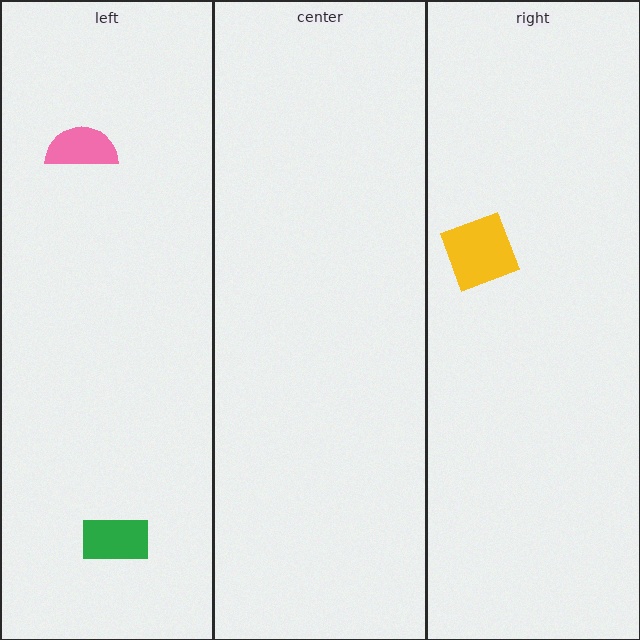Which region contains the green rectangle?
The left region.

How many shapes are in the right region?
1.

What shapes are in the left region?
The green rectangle, the pink semicircle.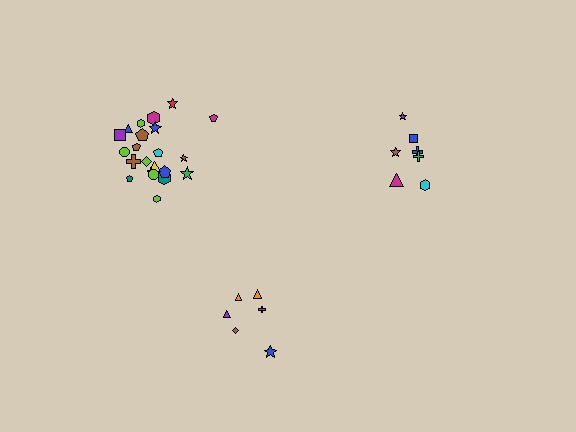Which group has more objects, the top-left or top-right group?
The top-left group.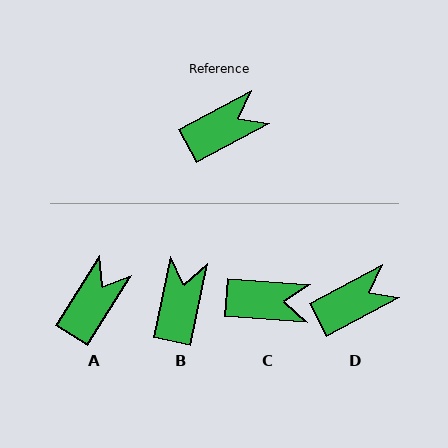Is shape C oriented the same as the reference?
No, it is off by about 32 degrees.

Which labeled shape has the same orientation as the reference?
D.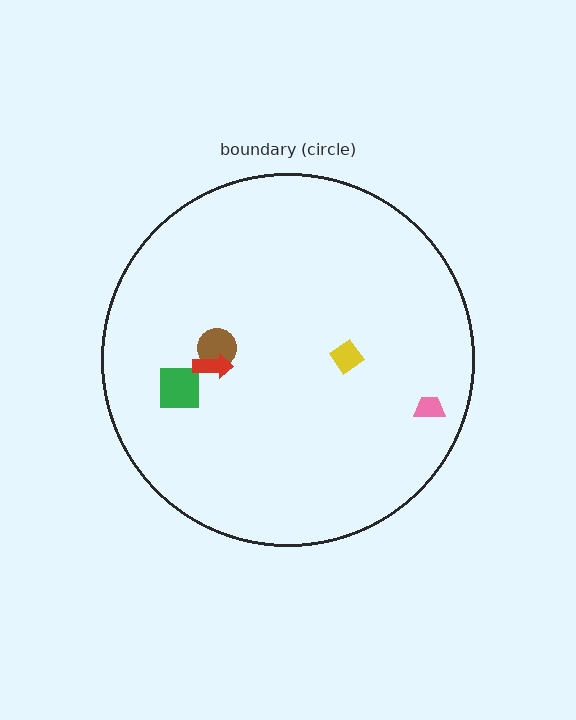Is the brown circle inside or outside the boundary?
Inside.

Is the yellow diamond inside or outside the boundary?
Inside.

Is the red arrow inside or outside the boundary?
Inside.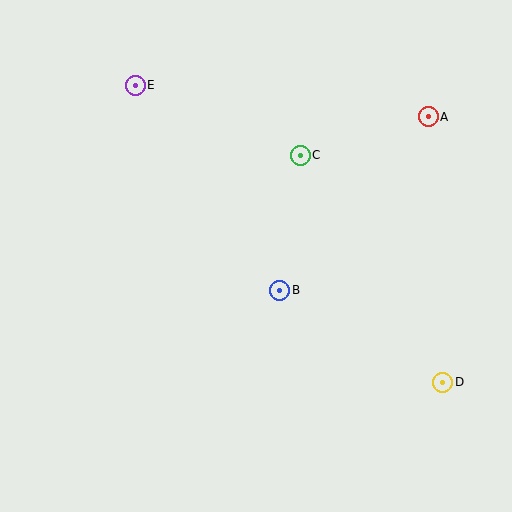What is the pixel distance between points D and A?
The distance between D and A is 266 pixels.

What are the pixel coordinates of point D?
Point D is at (443, 382).